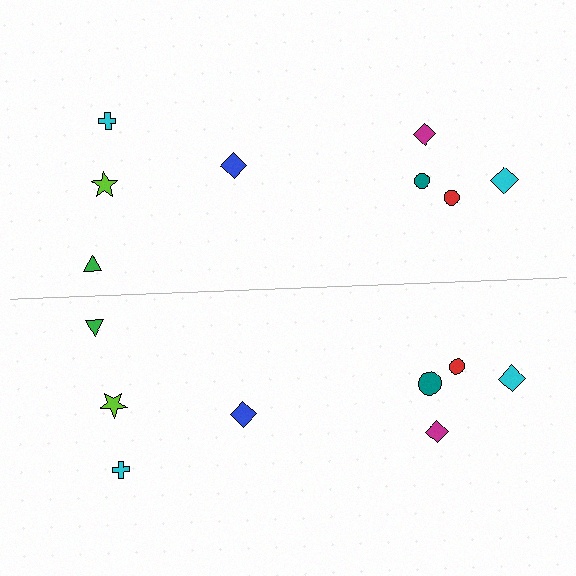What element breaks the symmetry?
The teal circle on the bottom side has a different size than its mirror counterpart.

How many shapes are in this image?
There are 16 shapes in this image.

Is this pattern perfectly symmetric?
No, the pattern is not perfectly symmetric. The teal circle on the bottom side has a different size than its mirror counterpart.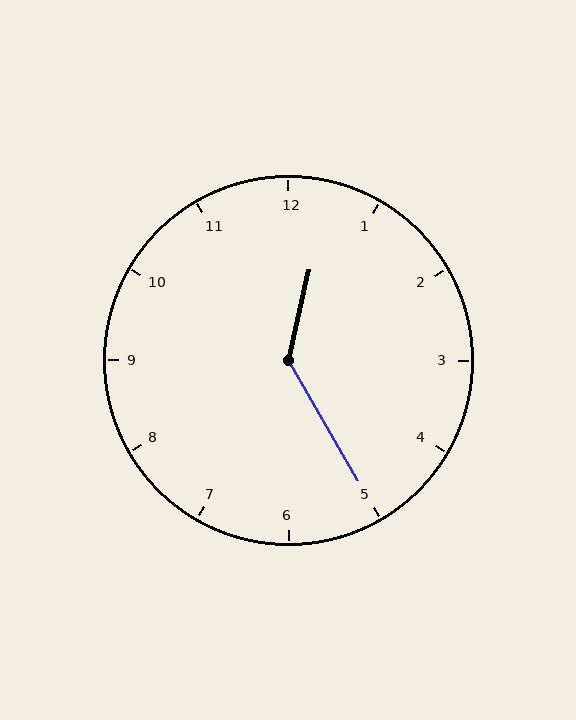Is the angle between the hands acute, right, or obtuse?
It is obtuse.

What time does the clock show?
12:25.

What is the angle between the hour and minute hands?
Approximately 138 degrees.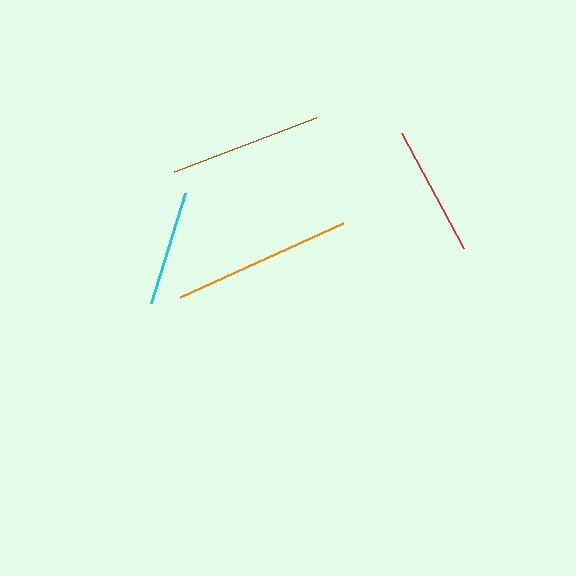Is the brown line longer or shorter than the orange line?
The orange line is longer than the brown line.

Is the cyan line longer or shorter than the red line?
The red line is longer than the cyan line.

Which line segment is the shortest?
The cyan line is the shortest at approximately 115 pixels.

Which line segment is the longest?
The orange line is the longest at approximately 179 pixels.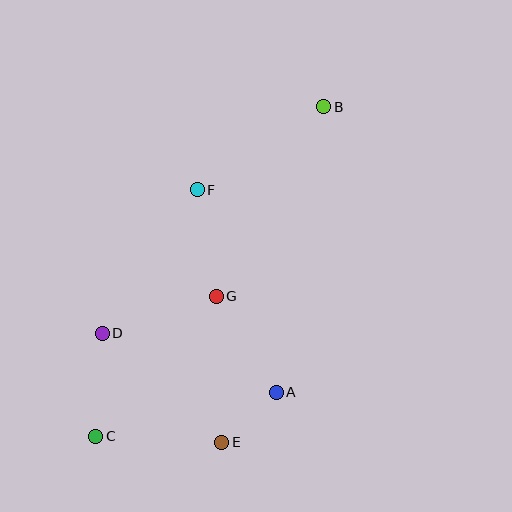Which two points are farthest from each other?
Points B and C are farthest from each other.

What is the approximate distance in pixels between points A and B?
The distance between A and B is approximately 289 pixels.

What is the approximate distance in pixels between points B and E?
The distance between B and E is approximately 351 pixels.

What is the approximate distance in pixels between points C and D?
The distance between C and D is approximately 103 pixels.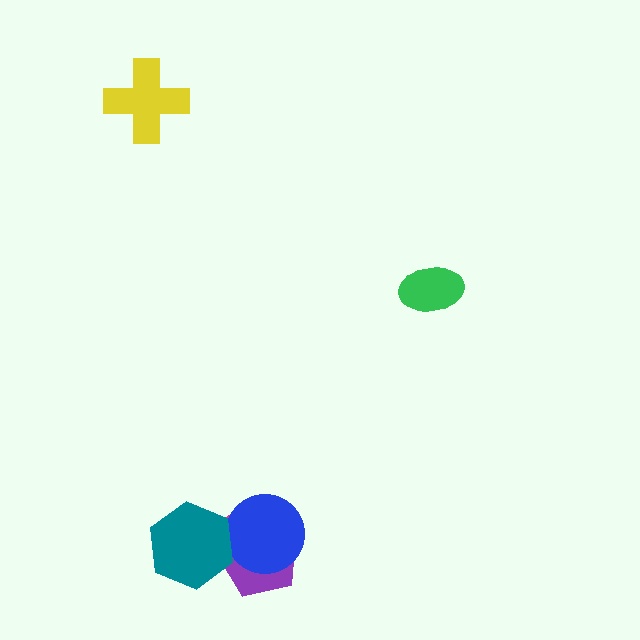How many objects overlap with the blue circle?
3 objects overlap with the blue circle.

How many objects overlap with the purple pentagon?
3 objects overlap with the purple pentagon.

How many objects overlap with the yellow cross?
0 objects overlap with the yellow cross.